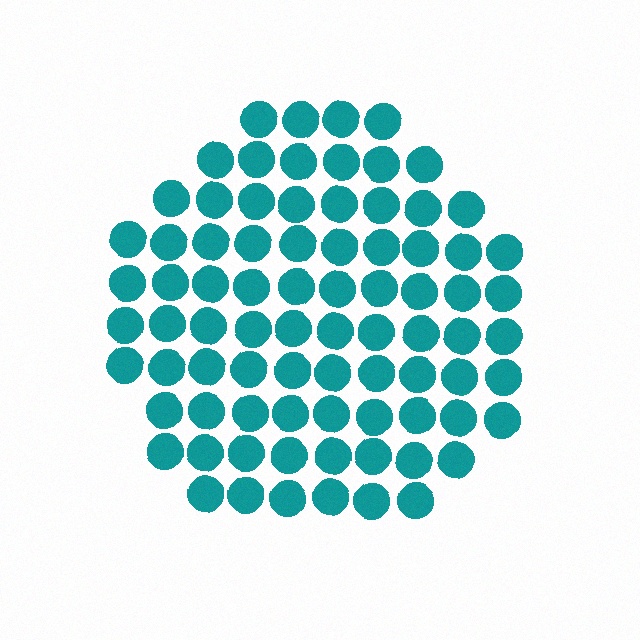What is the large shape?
The large shape is a circle.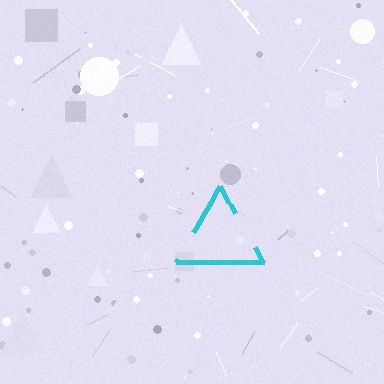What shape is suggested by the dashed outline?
The dashed outline suggests a triangle.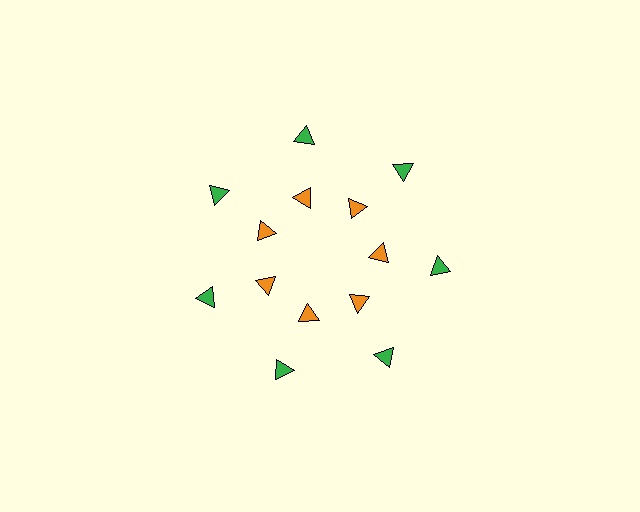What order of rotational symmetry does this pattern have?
This pattern has 7-fold rotational symmetry.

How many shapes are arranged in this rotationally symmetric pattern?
There are 14 shapes, arranged in 7 groups of 2.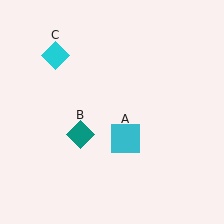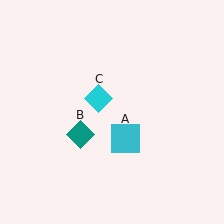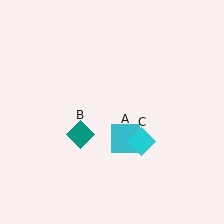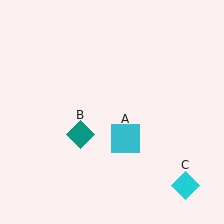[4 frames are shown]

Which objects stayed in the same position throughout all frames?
Cyan square (object A) and teal diamond (object B) remained stationary.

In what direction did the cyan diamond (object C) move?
The cyan diamond (object C) moved down and to the right.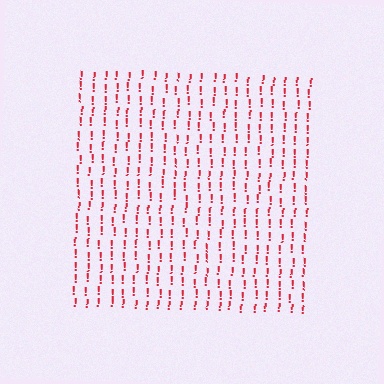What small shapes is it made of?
It is made of small exclamation marks.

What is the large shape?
The large shape is a square.